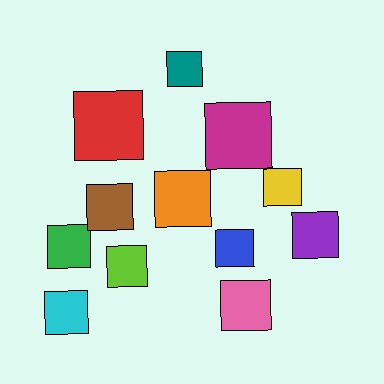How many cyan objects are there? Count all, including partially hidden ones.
There is 1 cyan object.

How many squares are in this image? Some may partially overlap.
There are 12 squares.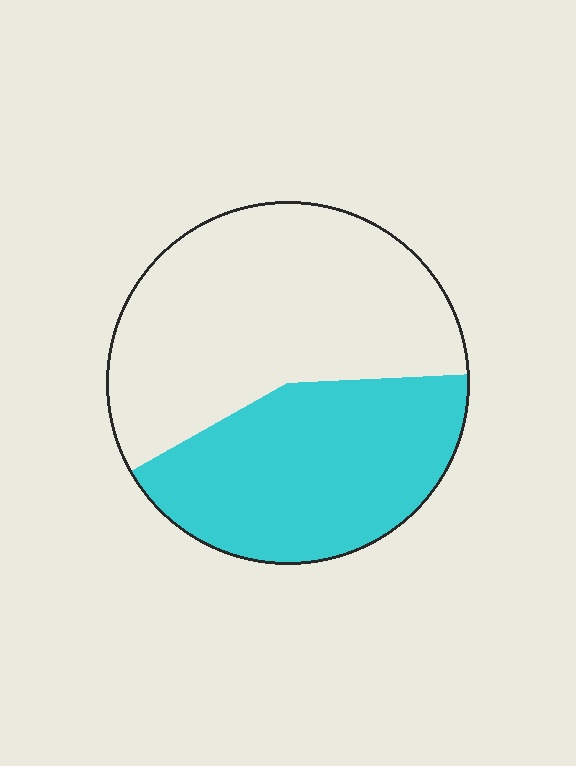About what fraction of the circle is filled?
About two fifths (2/5).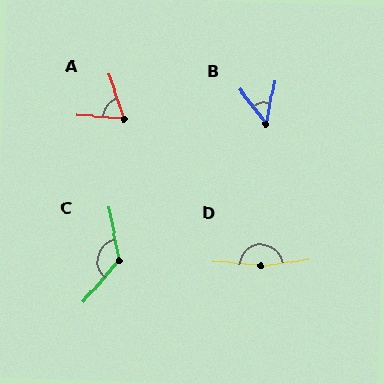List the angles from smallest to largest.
B (48°), A (66°), C (129°), D (168°).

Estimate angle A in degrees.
Approximately 66 degrees.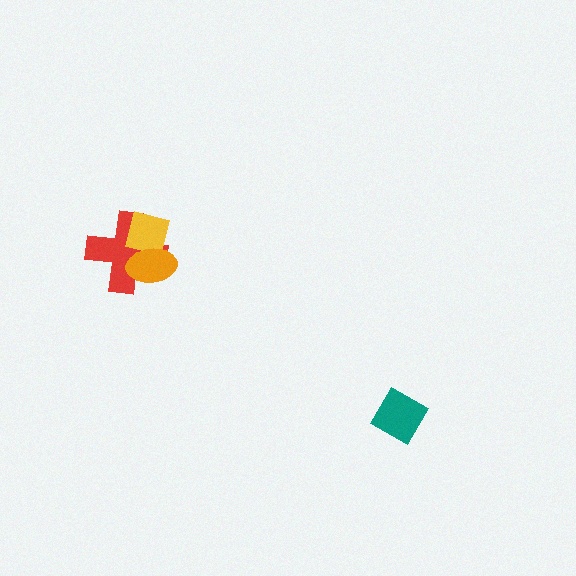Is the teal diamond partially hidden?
No, no other shape covers it.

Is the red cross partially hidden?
Yes, it is partially covered by another shape.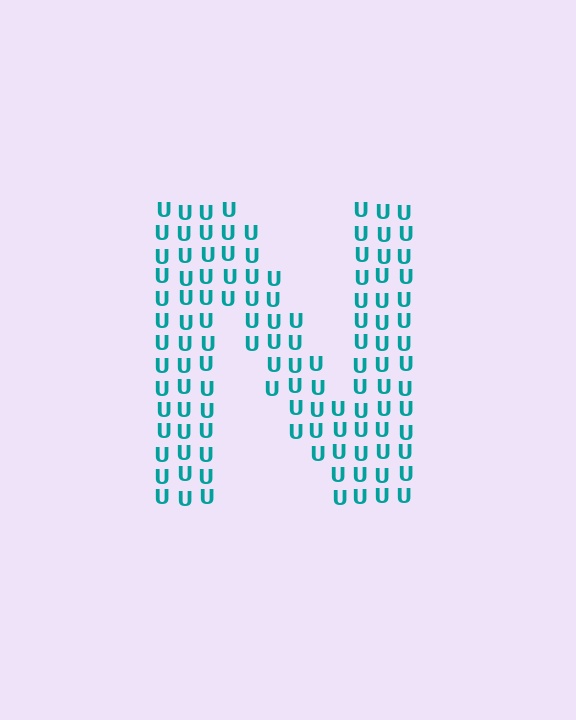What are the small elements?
The small elements are letter U's.